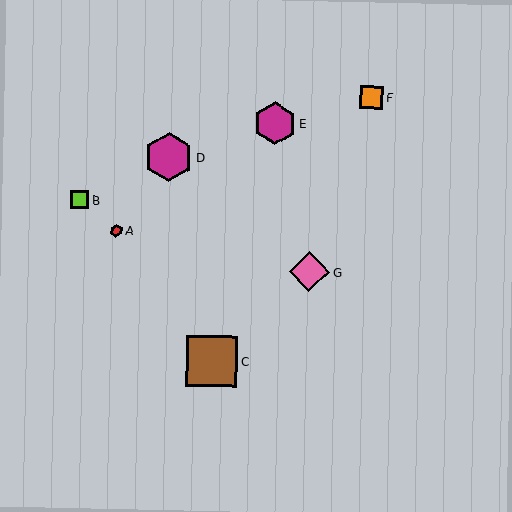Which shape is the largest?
The brown square (labeled C) is the largest.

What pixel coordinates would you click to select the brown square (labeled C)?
Click at (212, 361) to select the brown square C.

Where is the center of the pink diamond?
The center of the pink diamond is at (310, 272).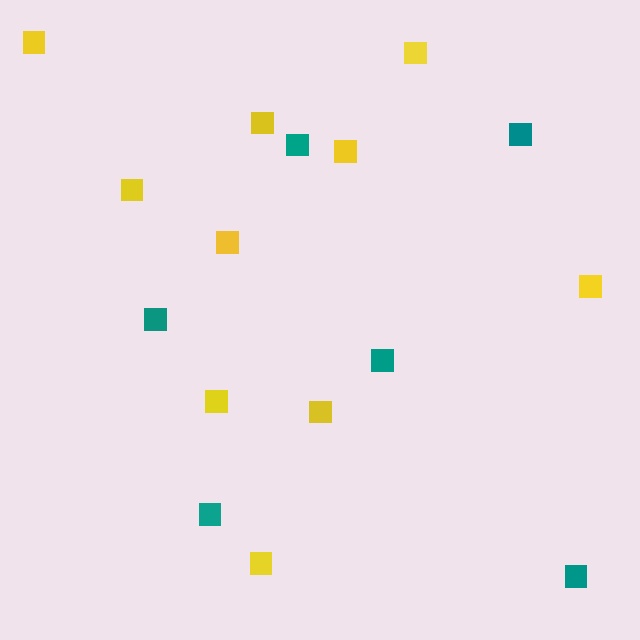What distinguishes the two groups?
There are 2 groups: one group of teal squares (6) and one group of yellow squares (10).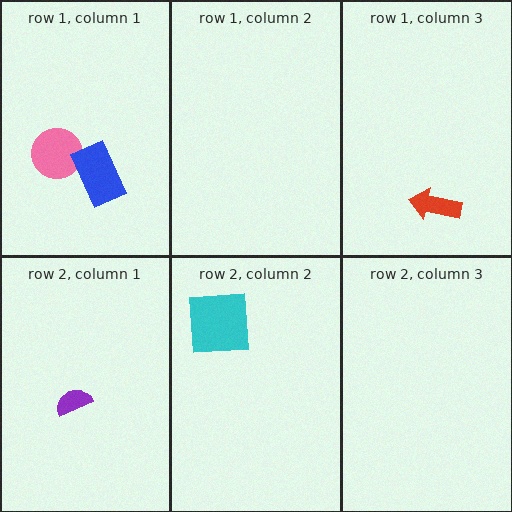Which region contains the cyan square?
The row 2, column 2 region.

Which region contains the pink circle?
The row 1, column 1 region.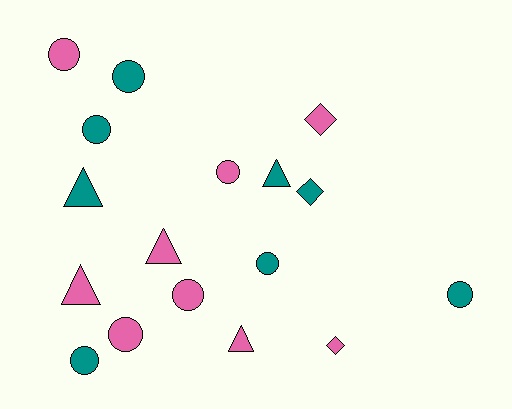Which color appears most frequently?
Pink, with 9 objects.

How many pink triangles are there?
There are 3 pink triangles.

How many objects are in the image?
There are 17 objects.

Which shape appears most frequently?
Circle, with 9 objects.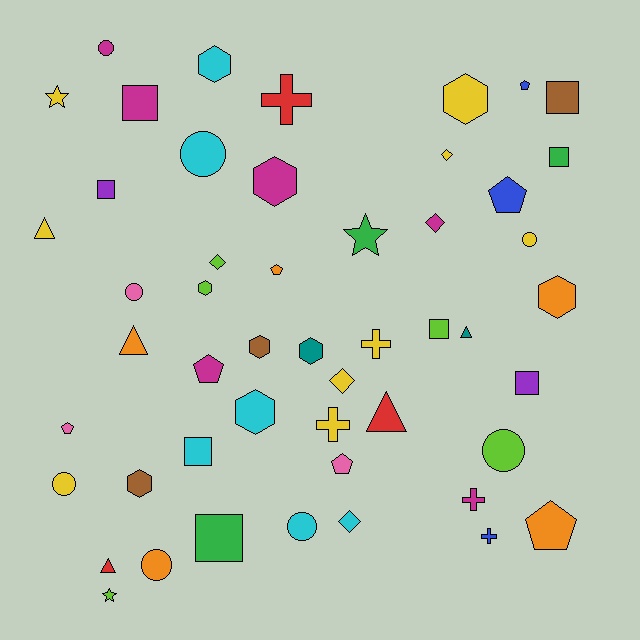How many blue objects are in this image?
There are 3 blue objects.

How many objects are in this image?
There are 50 objects.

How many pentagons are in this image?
There are 7 pentagons.